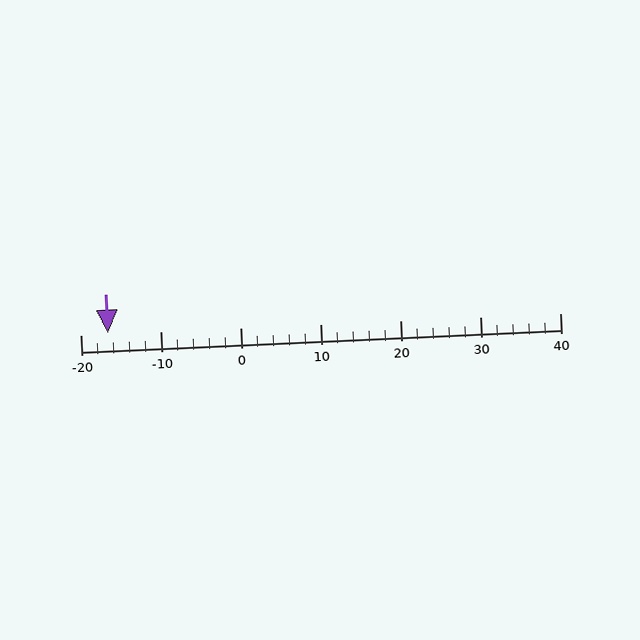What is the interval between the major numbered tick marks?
The major tick marks are spaced 10 units apart.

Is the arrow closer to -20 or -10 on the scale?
The arrow is closer to -20.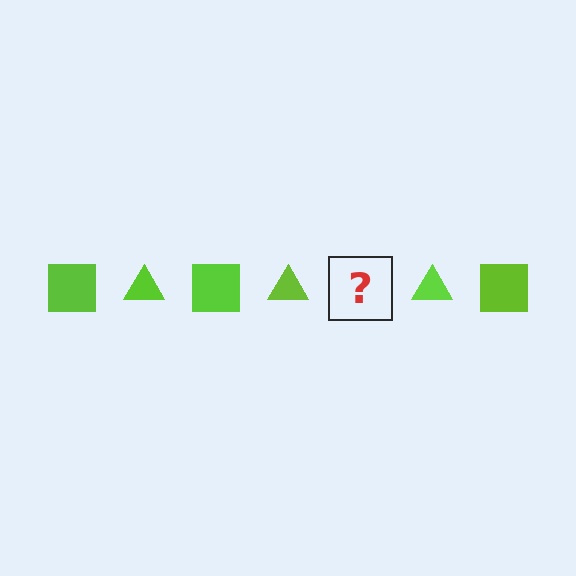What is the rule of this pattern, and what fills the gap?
The rule is that the pattern cycles through square, triangle shapes in lime. The gap should be filled with a lime square.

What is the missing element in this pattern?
The missing element is a lime square.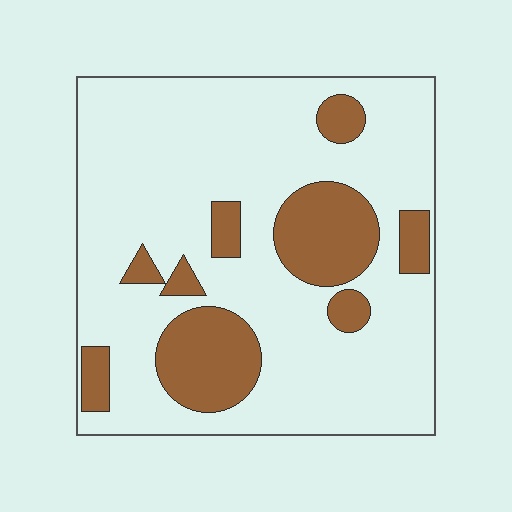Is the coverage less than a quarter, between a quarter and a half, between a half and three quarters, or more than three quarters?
Less than a quarter.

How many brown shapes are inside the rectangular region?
9.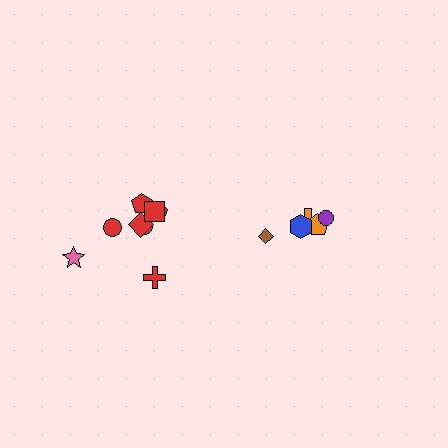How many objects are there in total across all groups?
There are 13 objects.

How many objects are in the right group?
There are 5 objects.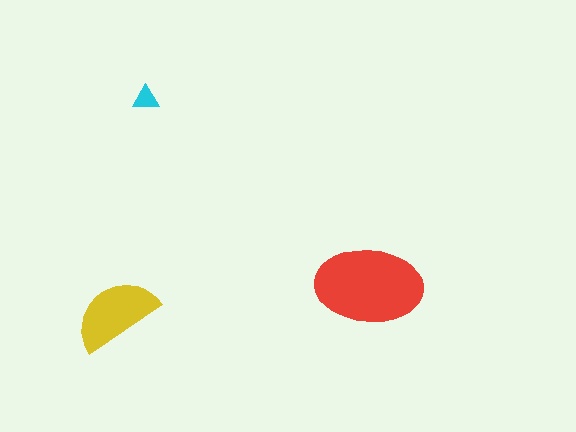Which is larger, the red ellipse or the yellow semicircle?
The red ellipse.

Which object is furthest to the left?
The yellow semicircle is leftmost.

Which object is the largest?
The red ellipse.